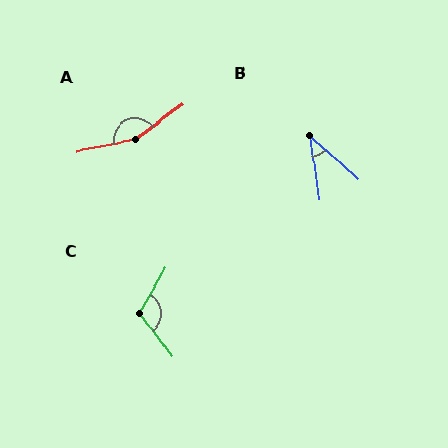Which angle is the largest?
A, at approximately 155 degrees.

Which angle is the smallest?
B, at approximately 40 degrees.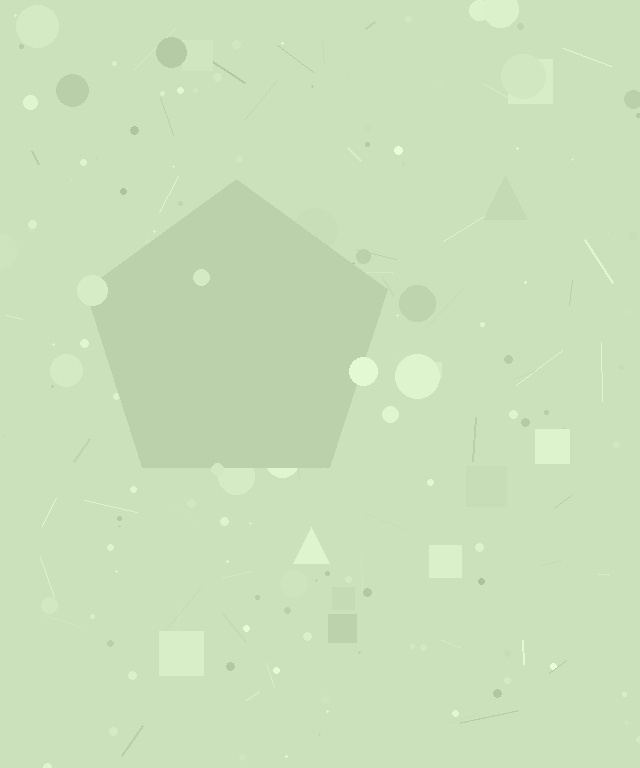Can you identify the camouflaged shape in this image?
The camouflaged shape is a pentagon.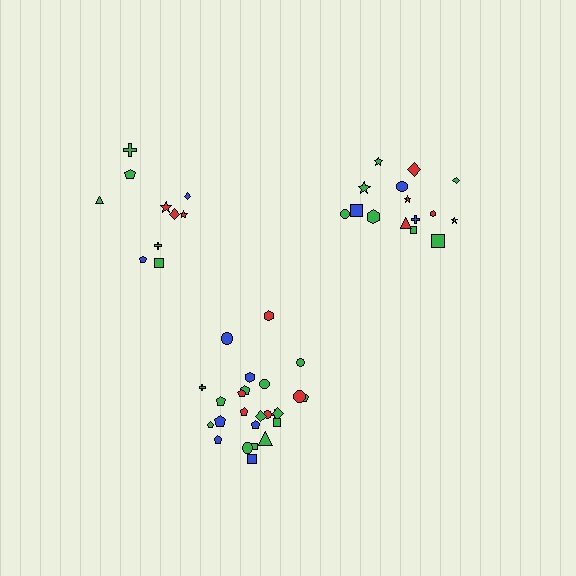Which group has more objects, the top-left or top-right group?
The top-right group.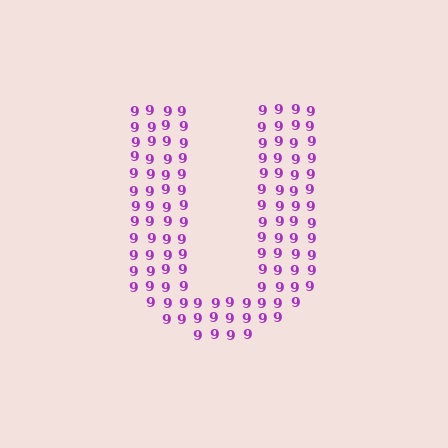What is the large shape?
The large shape is the letter U.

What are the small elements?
The small elements are digit 9's.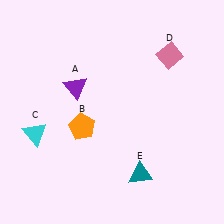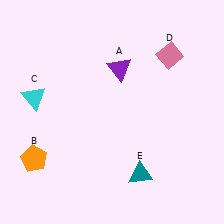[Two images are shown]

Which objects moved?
The objects that moved are: the purple triangle (A), the orange pentagon (B), the cyan triangle (C).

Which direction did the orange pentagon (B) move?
The orange pentagon (B) moved left.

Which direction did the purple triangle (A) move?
The purple triangle (A) moved right.